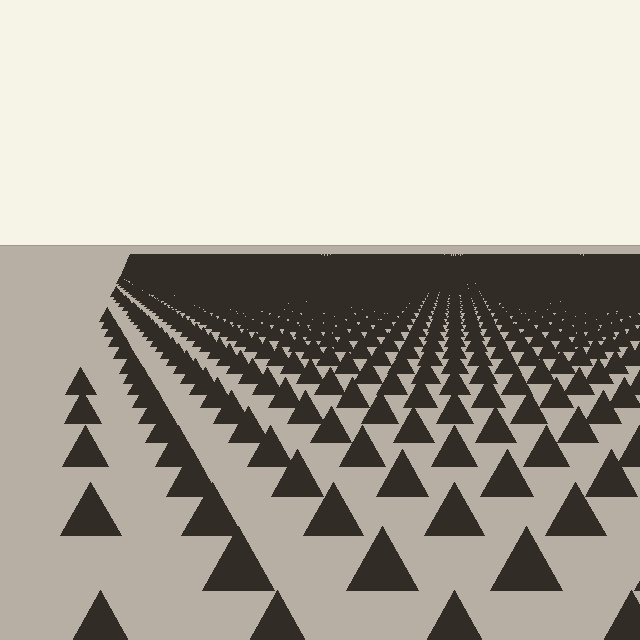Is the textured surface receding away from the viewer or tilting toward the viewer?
The surface is receding away from the viewer. Texture elements get smaller and denser toward the top.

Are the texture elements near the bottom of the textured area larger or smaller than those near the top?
Larger. Near the bottom, elements are closer to the viewer and appear at a bigger on-screen size.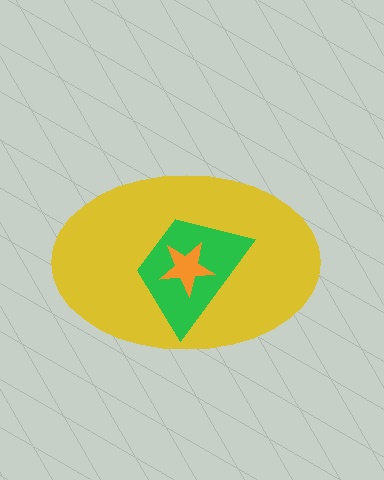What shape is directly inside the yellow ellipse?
The green trapezoid.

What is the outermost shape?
The yellow ellipse.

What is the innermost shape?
The orange star.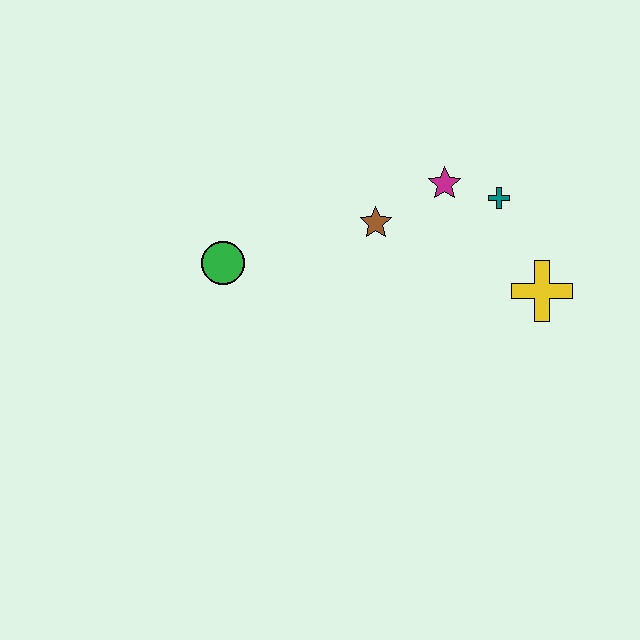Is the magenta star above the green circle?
Yes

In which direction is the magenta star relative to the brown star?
The magenta star is to the right of the brown star.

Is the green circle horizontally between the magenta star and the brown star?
No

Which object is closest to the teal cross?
The magenta star is closest to the teal cross.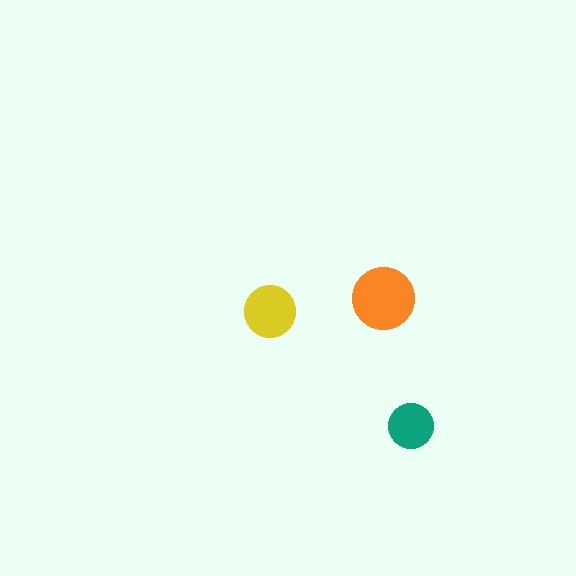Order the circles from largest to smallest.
the orange one, the yellow one, the teal one.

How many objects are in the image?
There are 3 objects in the image.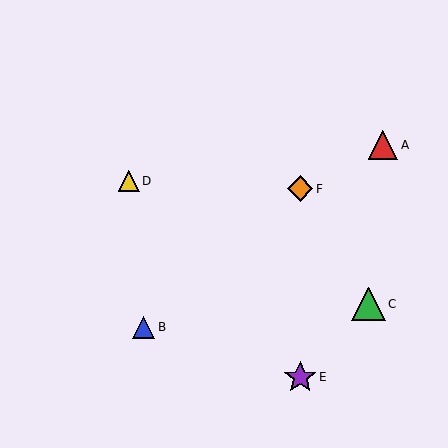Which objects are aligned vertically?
Objects E, F are aligned vertically.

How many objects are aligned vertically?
2 objects (E, F) are aligned vertically.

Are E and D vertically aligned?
No, E is at x≈300 and D is at x≈129.